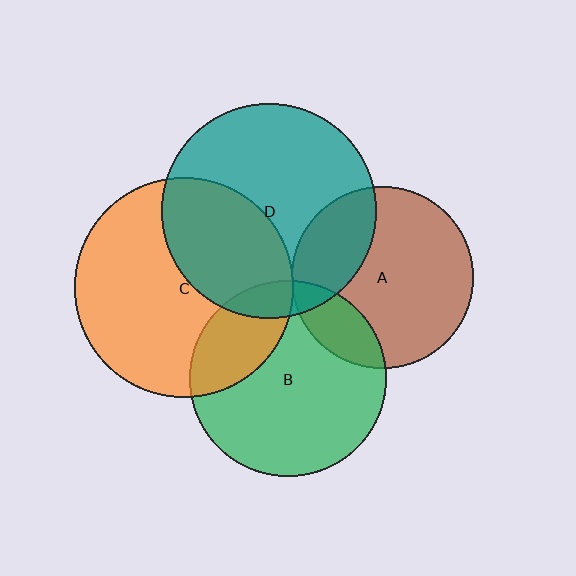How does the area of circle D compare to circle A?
Approximately 1.4 times.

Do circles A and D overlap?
Yes.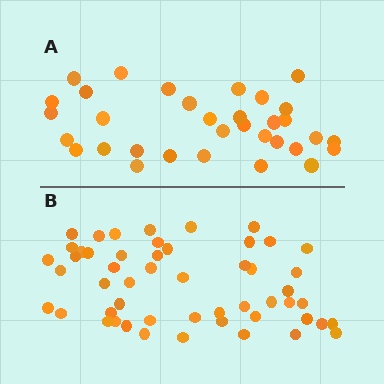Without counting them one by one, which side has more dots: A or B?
Region B (the bottom region) has more dots.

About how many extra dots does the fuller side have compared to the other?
Region B has approximately 20 more dots than region A.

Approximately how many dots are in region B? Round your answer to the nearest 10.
About 50 dots. (The exact count is 52, which rounds to 50.)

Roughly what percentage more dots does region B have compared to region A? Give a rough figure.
About 60% more.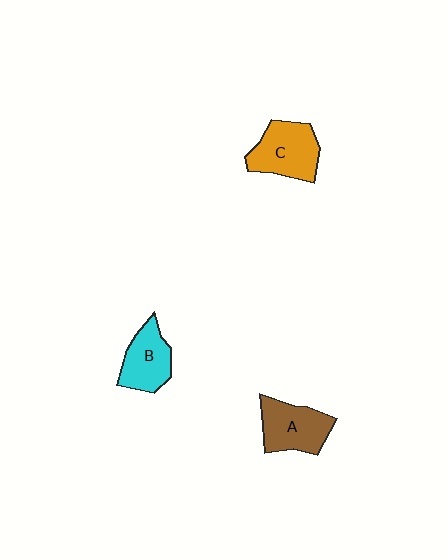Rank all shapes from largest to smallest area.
From largest to smallest: C (orange), A (brown), B (cyan).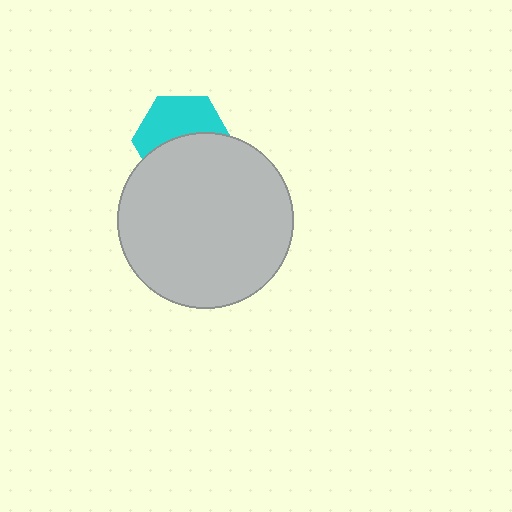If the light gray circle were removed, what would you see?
You would see the complete cyan hexagon.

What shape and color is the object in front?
The object in front is a light gray circle.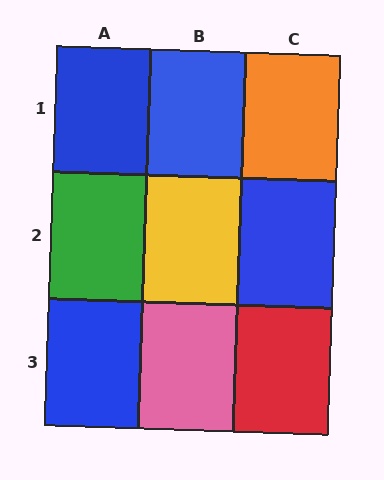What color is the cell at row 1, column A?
Blue.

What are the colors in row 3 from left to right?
Blue, pink, red.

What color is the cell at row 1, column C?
Orange.